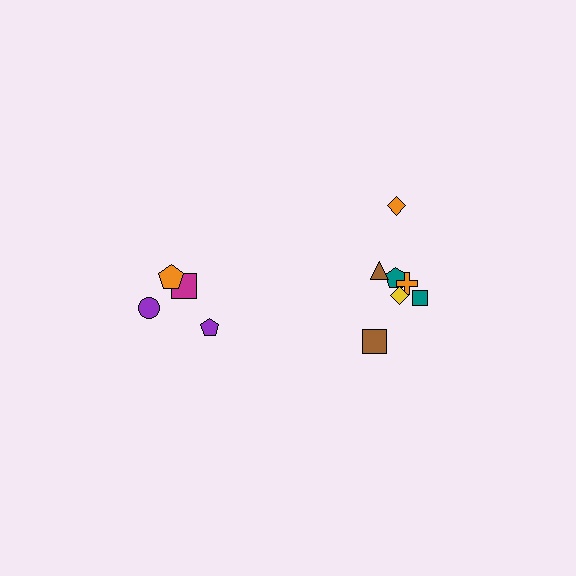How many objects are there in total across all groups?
There are 11 objects.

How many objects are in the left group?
There are 4 objects.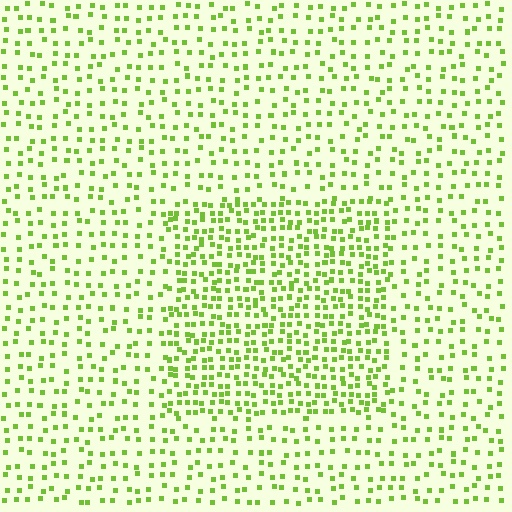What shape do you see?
I see a rectangle.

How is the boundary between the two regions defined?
The boundary is defined by a change in element density (approximately 1.9x ratio). All elements are the same color, size, and shape.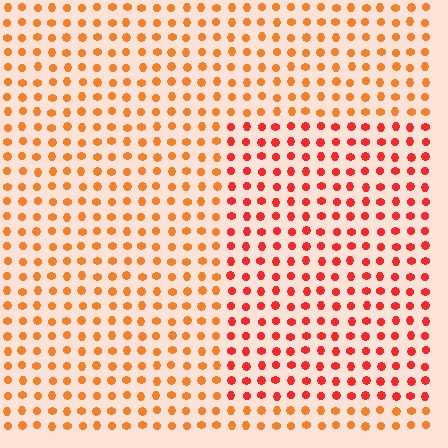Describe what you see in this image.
The image is filled with small orange elements in a uniform arrangement. A rectangle-shaped region is visible where the elements are tinted to a slightly different hue, forming a subtle color boundary.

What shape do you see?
I see a rectangle.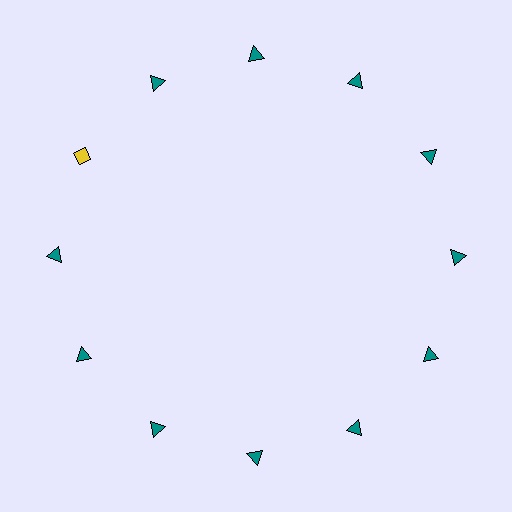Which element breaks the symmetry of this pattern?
The yellow diamond at roughly the 10 o'clock position breaks the symmetry. All other shapes are teal triangles.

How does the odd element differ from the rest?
It differs in both color (yellow instead of teal) and shape (diamond instead of triangle).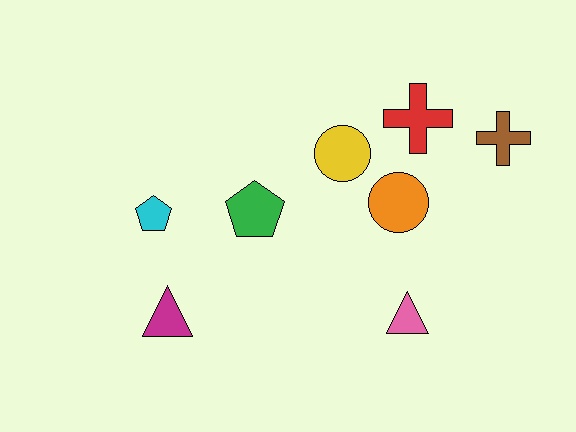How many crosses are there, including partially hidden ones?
There are 2 crosses.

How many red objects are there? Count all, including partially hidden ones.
There is 1 red object.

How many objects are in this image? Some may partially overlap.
There are 8 objects.